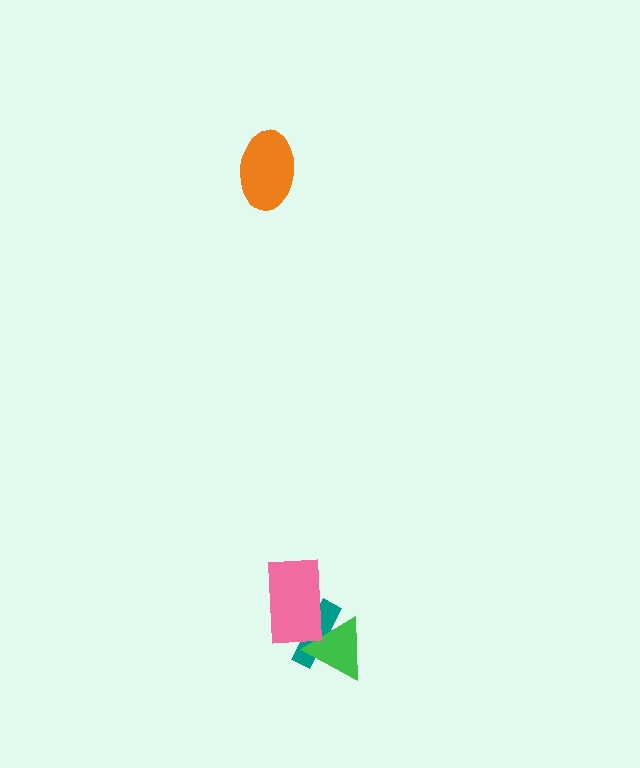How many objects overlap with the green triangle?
2 objects overlap with the green triangle.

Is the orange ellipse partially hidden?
No, no other shape covers it.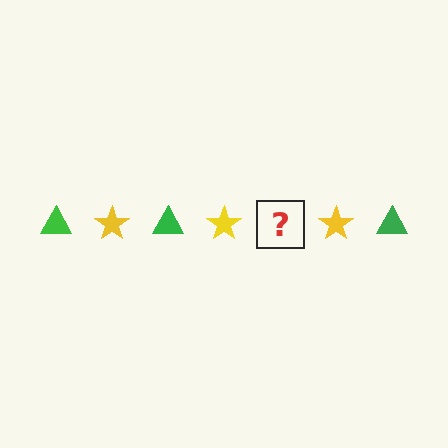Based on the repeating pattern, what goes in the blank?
The blank should be a green triangle.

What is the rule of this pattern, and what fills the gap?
The rule is that the pattern alternates between green triangle and yellow star. The gap should be filled with a green triangle.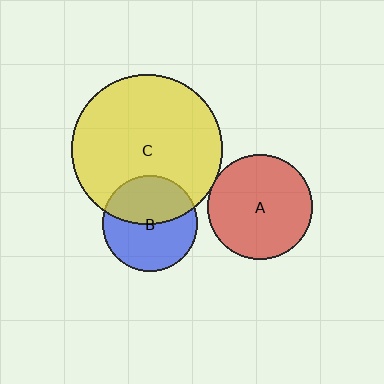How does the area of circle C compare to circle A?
Approximately 2.1 times.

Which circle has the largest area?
Circle C (yellow).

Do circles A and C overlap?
Yes.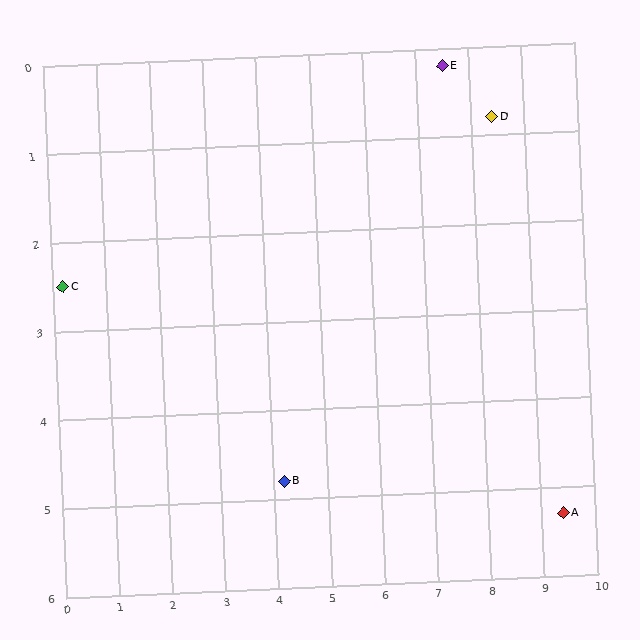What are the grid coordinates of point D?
Point D is at approximately (8.4, 0.8).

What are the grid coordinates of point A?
Point A is at approximately (9.4, 5.3).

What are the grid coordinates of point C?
Point C is at approximately (0.2, 2.5).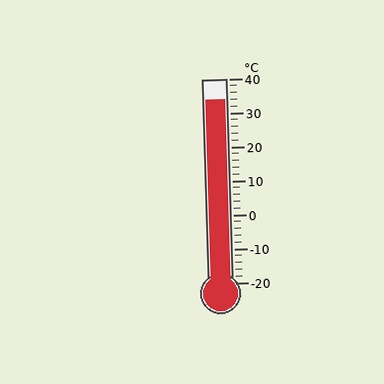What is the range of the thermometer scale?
The thermometer scale ranges from -20°C to 40°C.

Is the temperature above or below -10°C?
The temperature is above -10°C.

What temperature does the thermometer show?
The thermometer shows approximately 34°C.